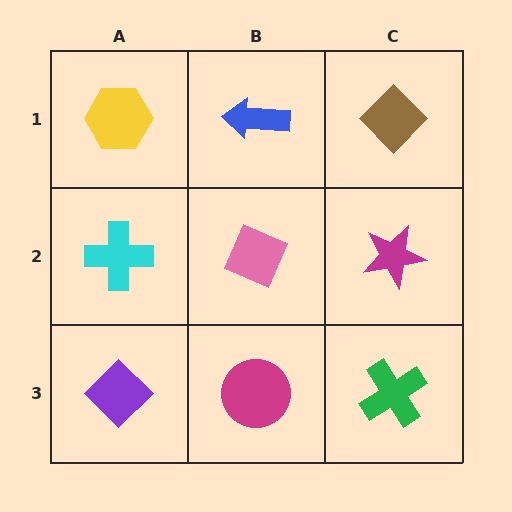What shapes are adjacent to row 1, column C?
A magenta star (row 2, column C), a blue arrow (row 1, column B).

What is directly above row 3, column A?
A cyan cross.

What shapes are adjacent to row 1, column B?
A pink diamond (row 2, column B), a yellow hexagon (row 1, column A), a brown diamond (row 1, column C).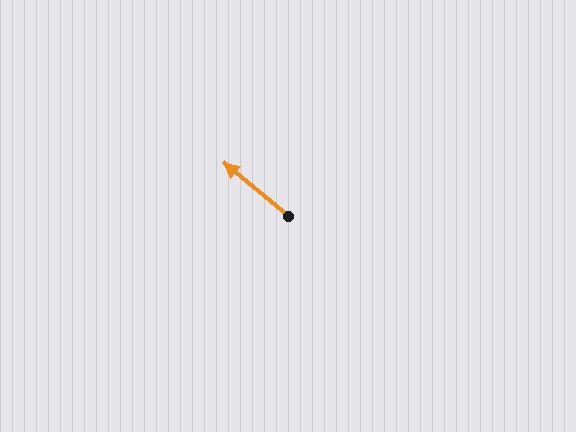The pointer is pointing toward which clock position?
Roughly 10 o'clock.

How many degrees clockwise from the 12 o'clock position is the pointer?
Approximately 310 degrees.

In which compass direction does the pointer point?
Northwest.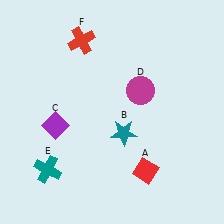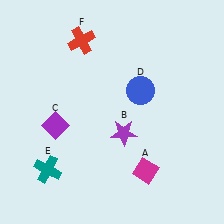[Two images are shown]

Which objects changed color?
A changed from red to magenta. B changed from teal to purple. D changed from magenta to blue.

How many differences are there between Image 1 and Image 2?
There are 3 differences between the two images.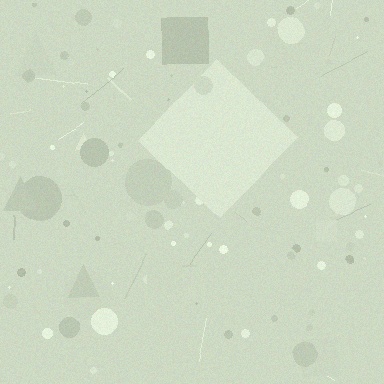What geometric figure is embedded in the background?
A diamond is embedded in the background.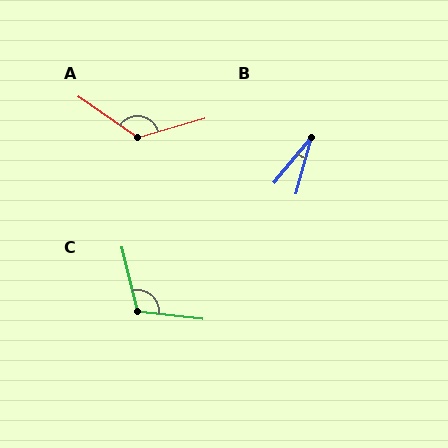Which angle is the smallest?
B, at approximately 24 degrees.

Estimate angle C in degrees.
Approximately 110 degrees.